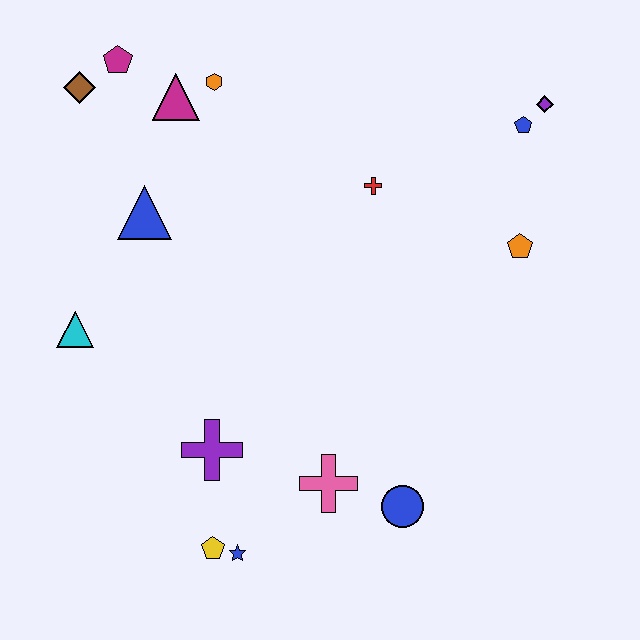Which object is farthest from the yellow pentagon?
The purple diamond is farthest from the yellow pentagon.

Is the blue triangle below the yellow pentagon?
No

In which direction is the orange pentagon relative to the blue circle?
The orange pentagon is above the blue circle.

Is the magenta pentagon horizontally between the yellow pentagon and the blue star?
No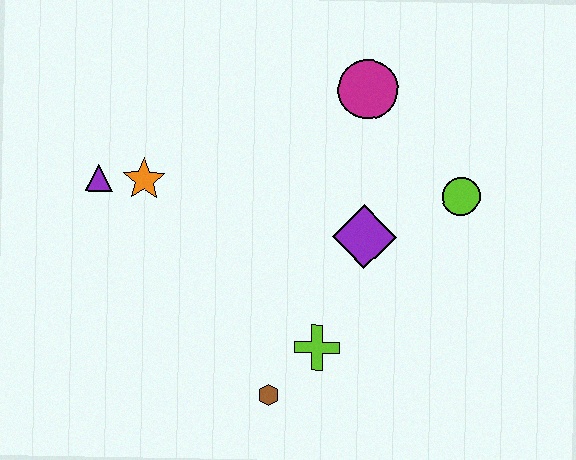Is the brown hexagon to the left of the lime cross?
Yes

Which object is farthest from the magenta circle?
The brown hexagon is farthest from the magenta circle.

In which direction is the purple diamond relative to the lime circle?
The purple diamond is to the left of the lime circle.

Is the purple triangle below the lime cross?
No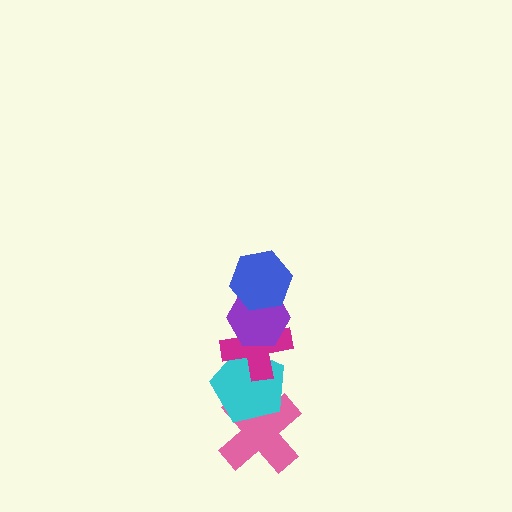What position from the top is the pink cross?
The pink cross is 5th from the top.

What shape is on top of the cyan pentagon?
The magenta cross is on top of the cyan pentagon.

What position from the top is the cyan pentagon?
The cyan pentagon is 4th from the top.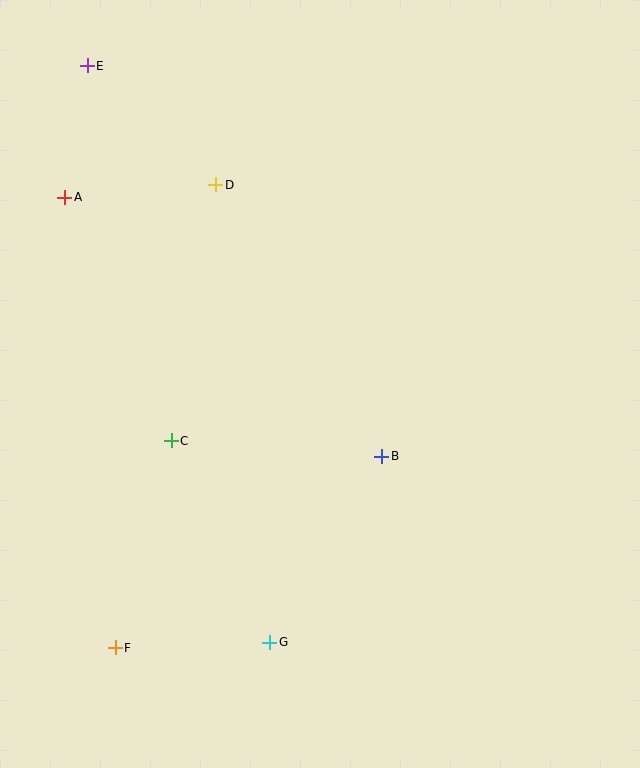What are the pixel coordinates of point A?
Point A is at (65, 197).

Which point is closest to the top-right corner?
Point D is closest to the top-right corner.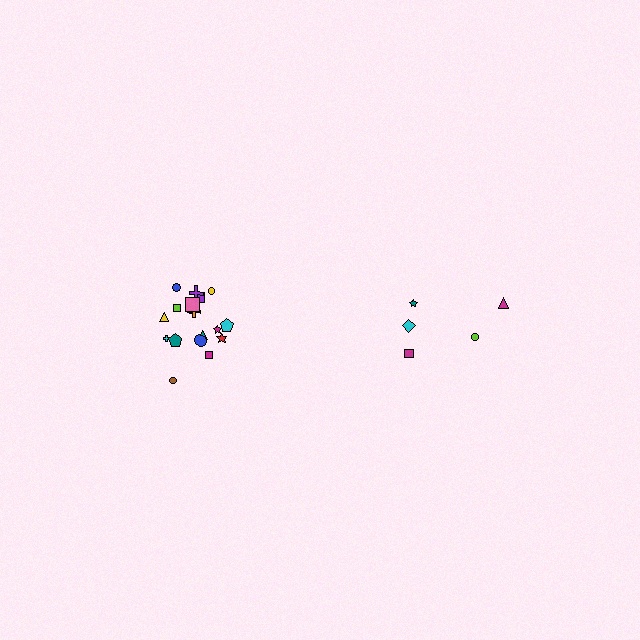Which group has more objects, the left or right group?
The left group.